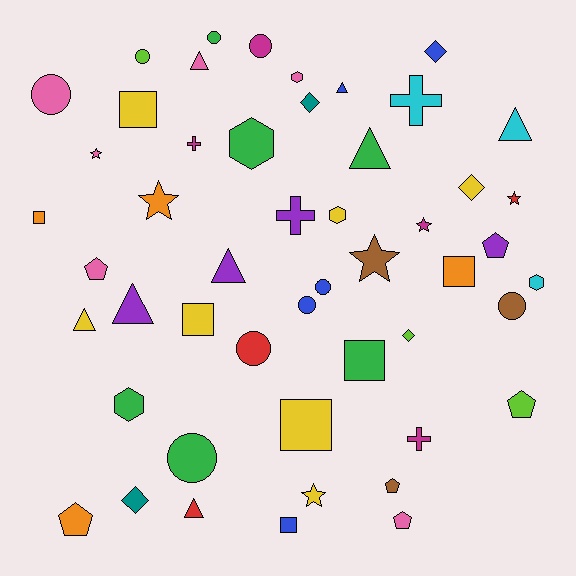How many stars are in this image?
There are 6 stars.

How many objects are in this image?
There are 50 objects.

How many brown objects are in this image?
There are 3 brown objects.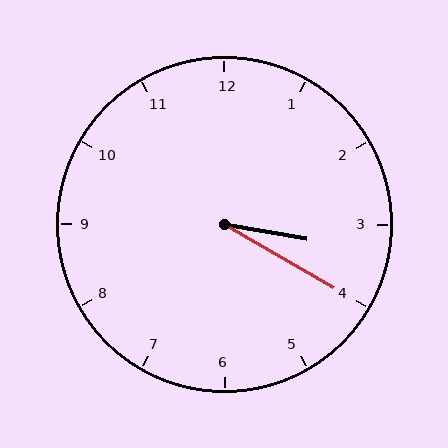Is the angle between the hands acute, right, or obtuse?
It is acute.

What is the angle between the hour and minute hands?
Approximately 20 degrees.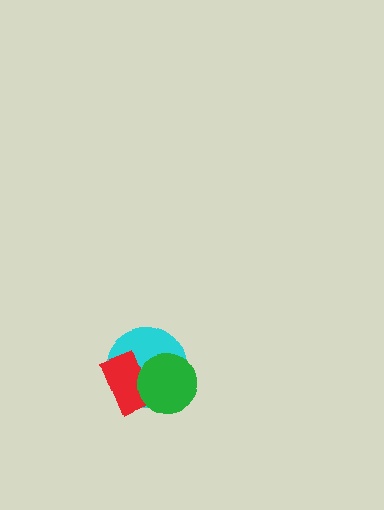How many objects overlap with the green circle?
2 objects overlap with the green circle.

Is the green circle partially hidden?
No, no other shape covers it.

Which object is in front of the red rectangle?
The green circle is in front of the red rectangle.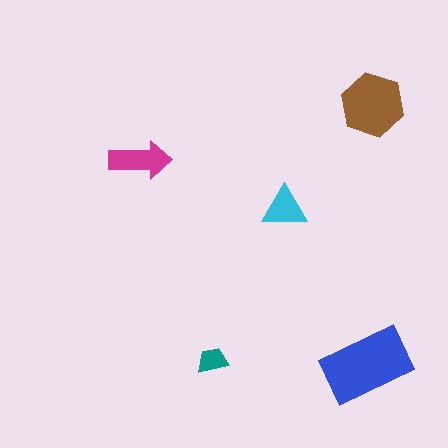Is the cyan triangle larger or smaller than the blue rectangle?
Smaller.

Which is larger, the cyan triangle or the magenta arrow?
The magenta arrow.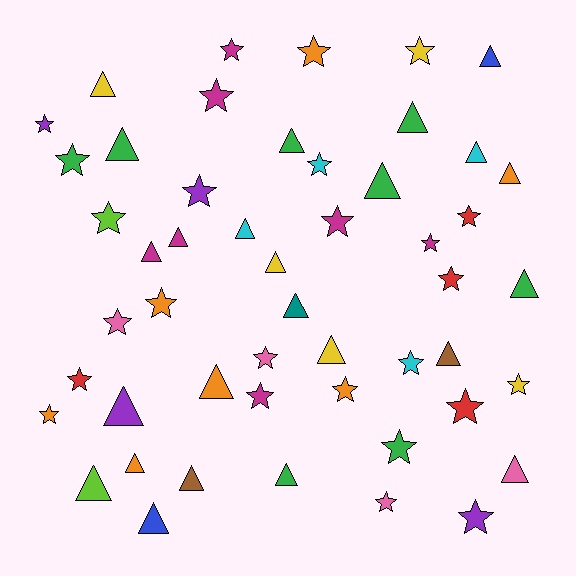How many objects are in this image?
There are 50 objects.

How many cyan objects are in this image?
There are 4 cyan objects.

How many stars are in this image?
There are 26 stars.